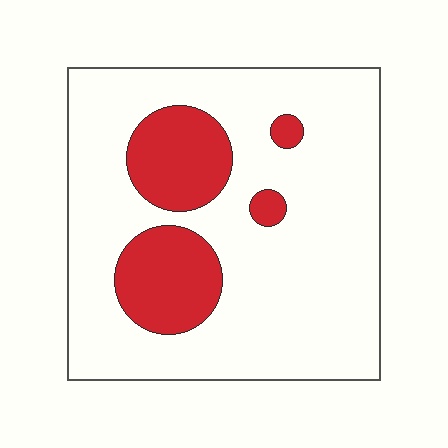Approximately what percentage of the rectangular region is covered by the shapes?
Approximately 20%.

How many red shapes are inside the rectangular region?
4.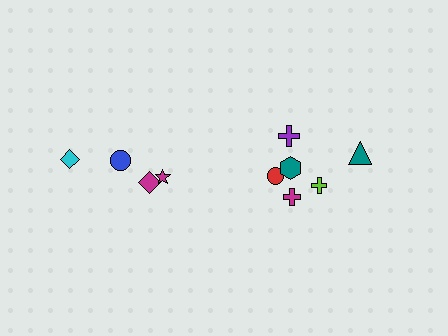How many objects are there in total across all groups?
There are 10 objects.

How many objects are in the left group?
There are 4 objects.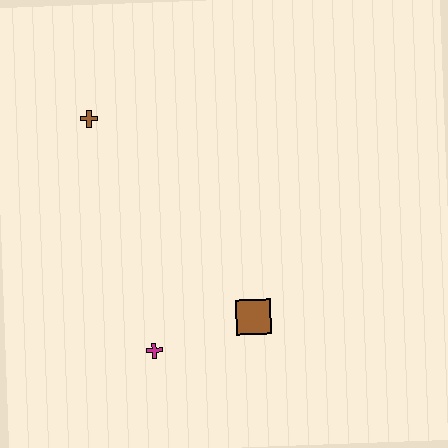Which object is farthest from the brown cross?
The brown square is farthest from the brown cross.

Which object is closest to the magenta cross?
The brown square is closest to the magenta cross.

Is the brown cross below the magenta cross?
No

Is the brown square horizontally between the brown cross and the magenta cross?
No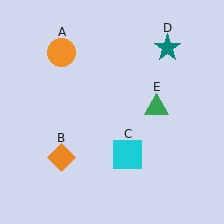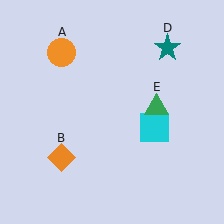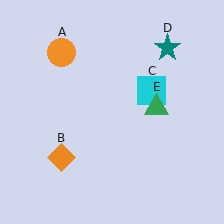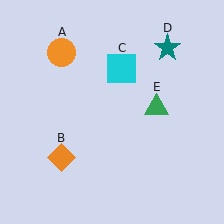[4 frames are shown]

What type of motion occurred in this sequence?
The cyan square (object C) rotated counterclockwise around the center of the scene.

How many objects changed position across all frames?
1 object changed position: cyan square (object C).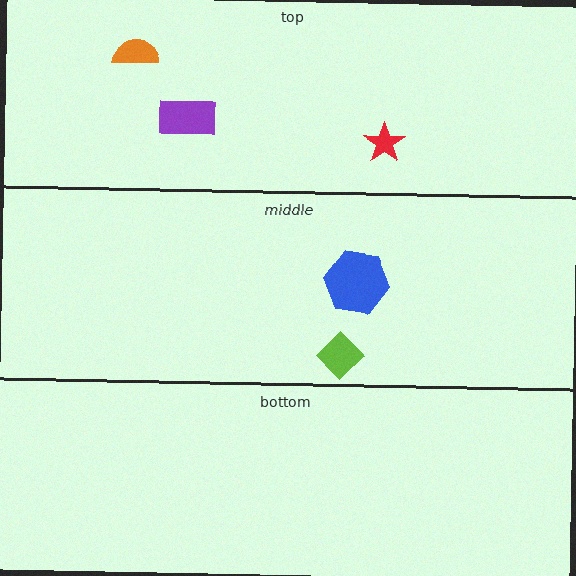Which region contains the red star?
The top region.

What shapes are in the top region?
The red star, the purple rectangle, the orange semicircle.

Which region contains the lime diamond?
The middle region.